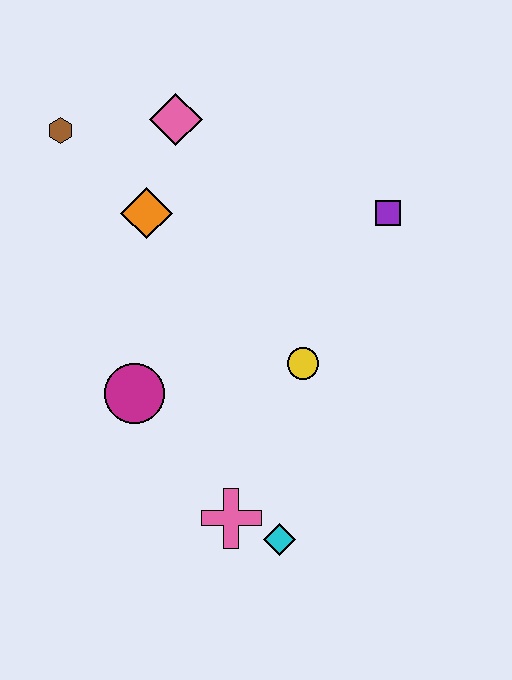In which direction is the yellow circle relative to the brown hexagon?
The yellow circle is to the right of the brown hexagon.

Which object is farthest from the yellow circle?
The brown hexagon is farthest from the yellow circle.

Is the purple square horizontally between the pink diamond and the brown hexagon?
No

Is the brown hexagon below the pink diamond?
Yes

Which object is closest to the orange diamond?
The pink diamond is closest to the orange diamond.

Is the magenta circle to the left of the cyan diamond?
Yes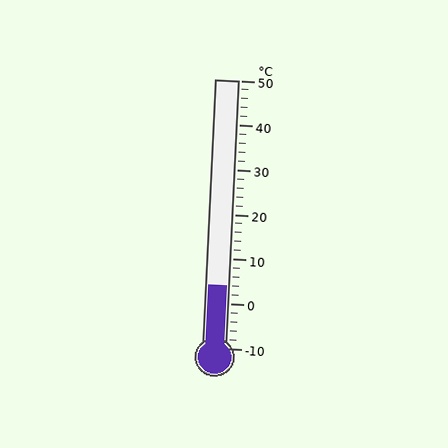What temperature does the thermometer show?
The thermometer shows approximately 4°C.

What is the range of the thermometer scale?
The thermometer scale ranges from -10°C to 50°C.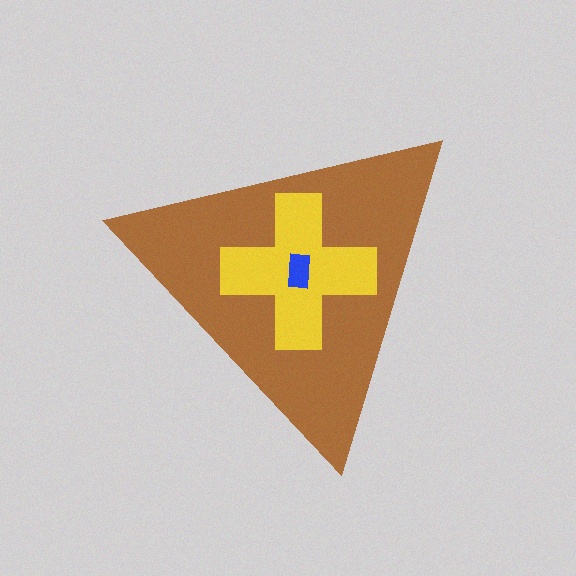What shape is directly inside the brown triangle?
The yellow cross.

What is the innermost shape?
The blue rectangle.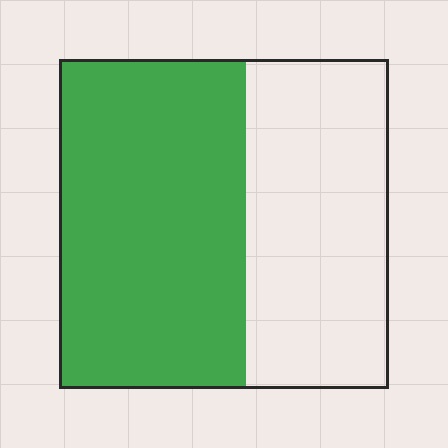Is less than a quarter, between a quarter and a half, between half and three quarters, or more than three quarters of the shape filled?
Between half and three quarters.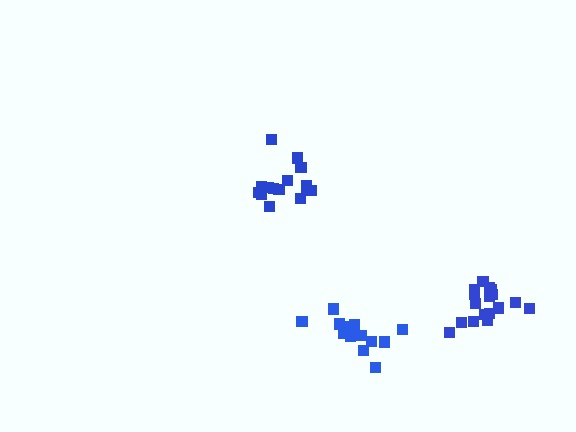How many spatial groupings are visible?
There are 3 spatial groupings.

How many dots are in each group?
Group 1: 15 dots, Group 2: 17 dots, Group 3: 13 dots (45 total).